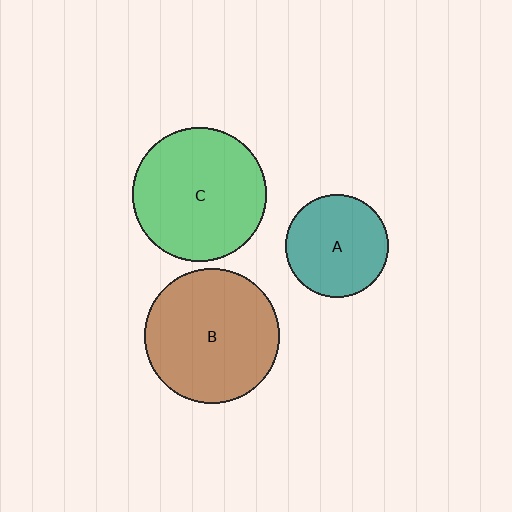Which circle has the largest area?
Circle B (brown).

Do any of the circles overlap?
No, none of the circles overlap.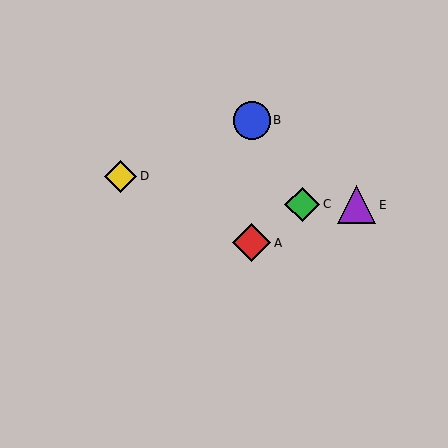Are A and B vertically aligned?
Yes, both are at x≈252.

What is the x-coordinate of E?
Object E is at x≈357.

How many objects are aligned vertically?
2 objects (A, B) are aligned vertically.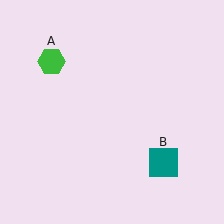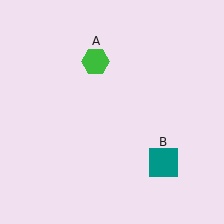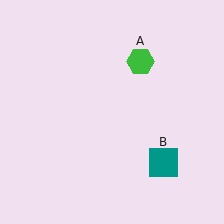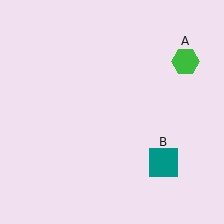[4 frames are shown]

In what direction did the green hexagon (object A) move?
The green hexagon (object A) moved right.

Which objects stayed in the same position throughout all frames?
Teal square (object B) remained stationary.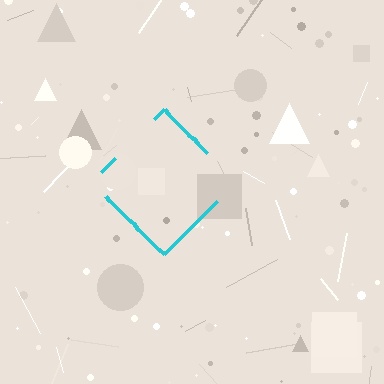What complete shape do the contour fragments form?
The contour fragments form a diamond.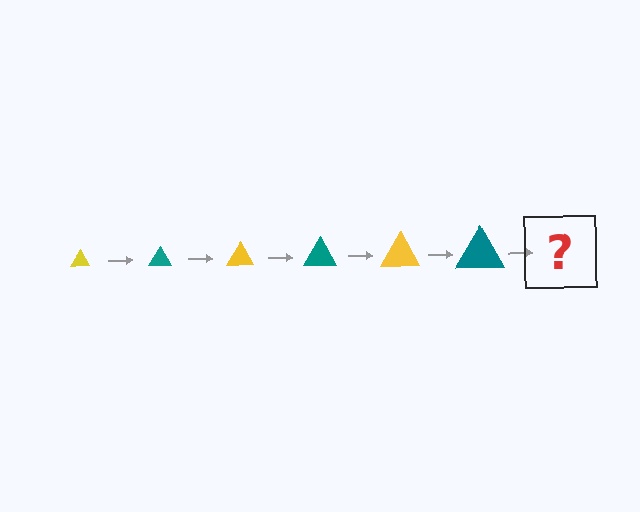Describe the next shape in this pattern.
It should be a yellow triangle, larger than the previous one.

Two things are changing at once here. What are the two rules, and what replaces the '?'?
The two rules are that the triangle grows larger each step and the color cycles through yellow and teal. The '?' should be a yellow triangle, larger than the previous one.